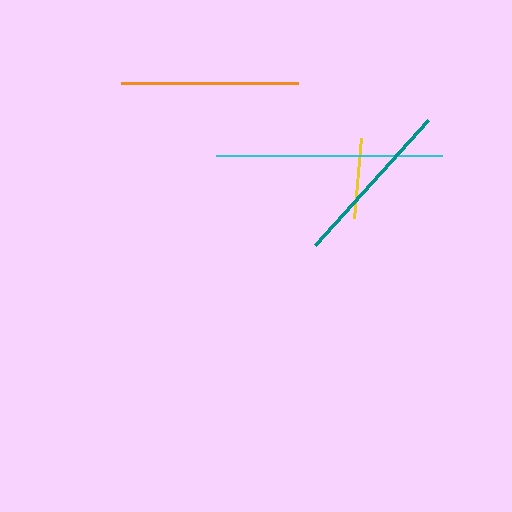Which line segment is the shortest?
The yellow line is the shortest at approximately 80 pixels.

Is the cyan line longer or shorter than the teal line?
The cyan line is longer than the teal line.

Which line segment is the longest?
The cyan line is the longest at approximately 226 pixels.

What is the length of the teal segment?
The teal segment is approximately 169 pixels long.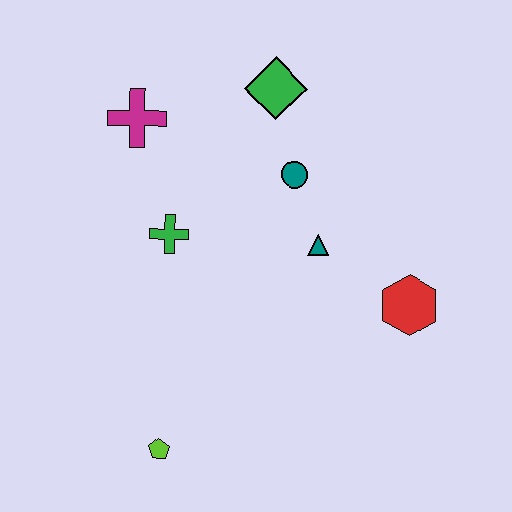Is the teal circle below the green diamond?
Yes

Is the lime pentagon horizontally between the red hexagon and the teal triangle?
No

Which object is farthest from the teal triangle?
The lime pentagon is farthest from the teal triangle.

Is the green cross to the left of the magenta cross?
No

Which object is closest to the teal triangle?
The teal circle is closest to the teal triangle.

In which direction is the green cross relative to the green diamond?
The green cross is below the green diamond.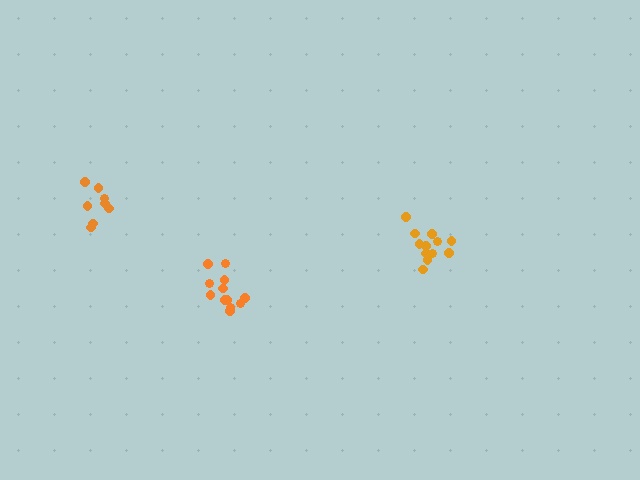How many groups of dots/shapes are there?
There are 3 groups.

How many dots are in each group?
Group 1: 12 dots, Group 2: 8 dots, Group 3: 13 dots (33 total).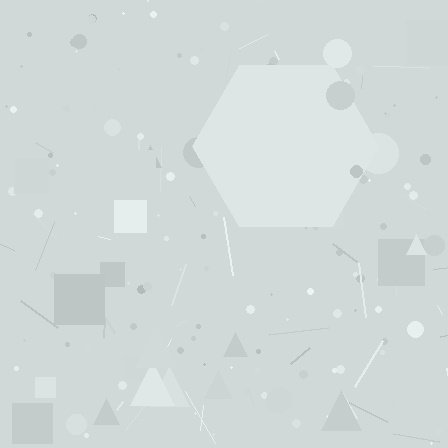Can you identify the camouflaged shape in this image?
The camouflaged shape is a hexagon.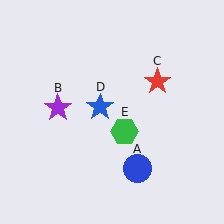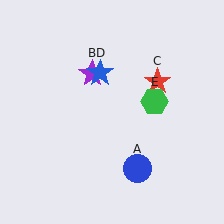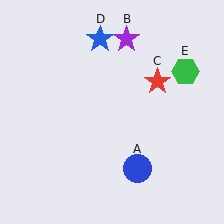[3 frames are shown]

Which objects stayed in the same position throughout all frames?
Blue circle (object A) and red star (object C) remained stationary.